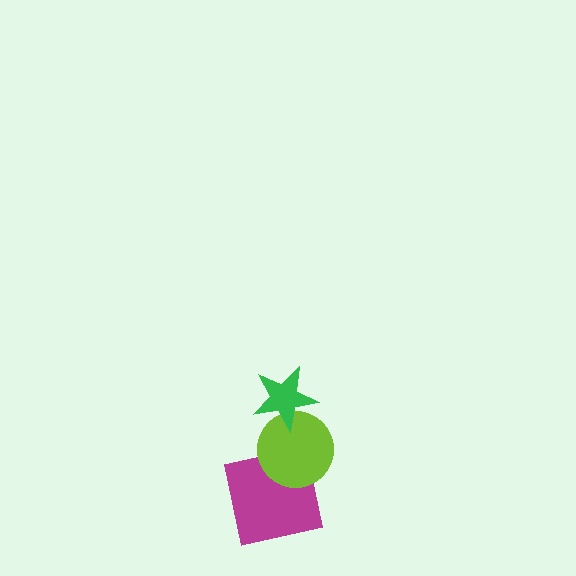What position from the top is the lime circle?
The lime circle is 2nd from the top.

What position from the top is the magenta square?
The magenta square is 3rd from the top.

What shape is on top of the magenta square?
The lime circle is on top of the magenta square.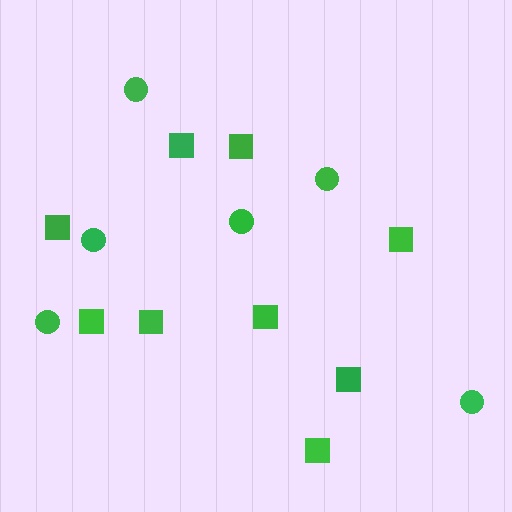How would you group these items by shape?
There are 2 groups: one group of circles (6) and one group of squares (9).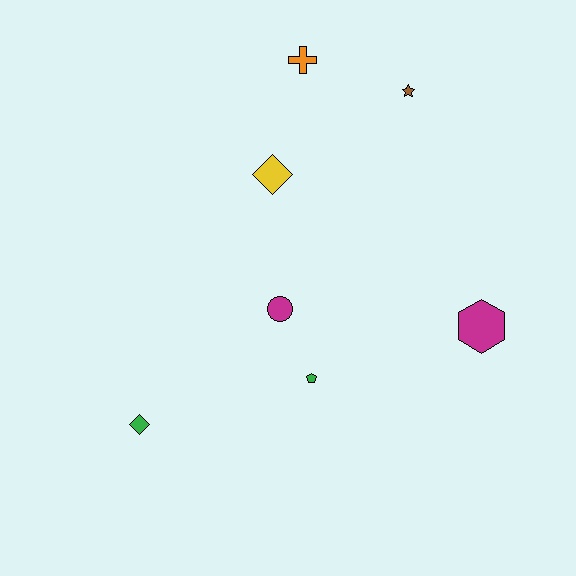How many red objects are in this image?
There are no red objects.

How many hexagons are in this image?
There is 1 hexagon.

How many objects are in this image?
There are 7 objects.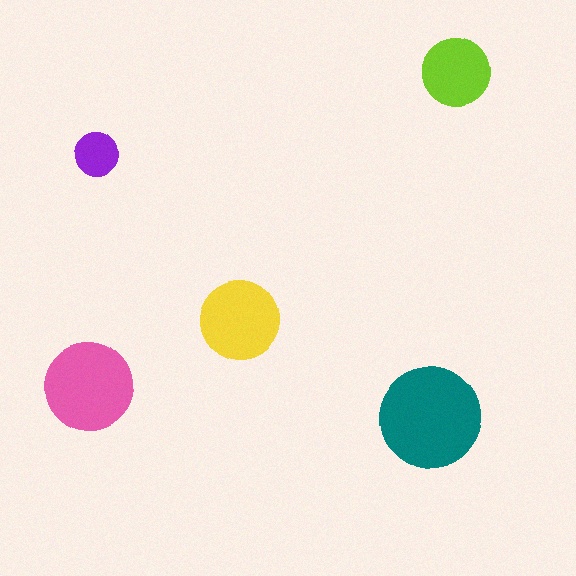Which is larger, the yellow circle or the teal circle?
The teal one.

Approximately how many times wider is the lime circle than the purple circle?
About 1.5 times wider.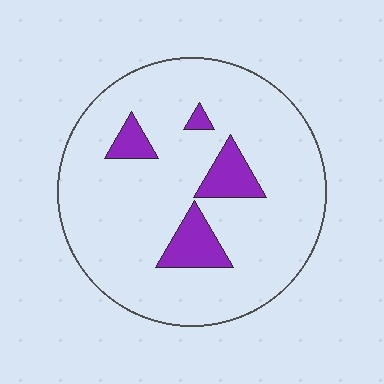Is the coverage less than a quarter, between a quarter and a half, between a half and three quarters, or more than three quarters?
Less than a quarter.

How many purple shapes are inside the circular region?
4.